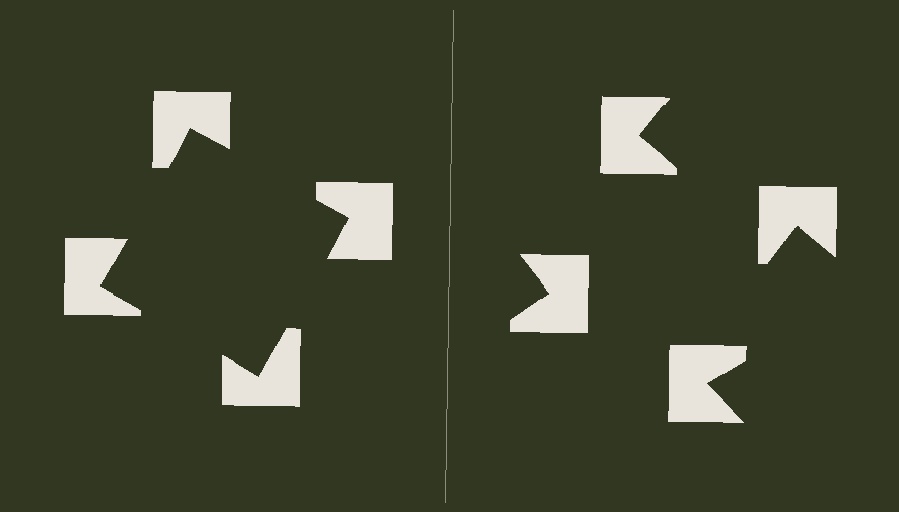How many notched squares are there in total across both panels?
8 — 4 on each side.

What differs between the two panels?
The notched squares are positioned identically on both sides; only the wedge orientations differ. On the left they align to a square; on the right they are misaligned.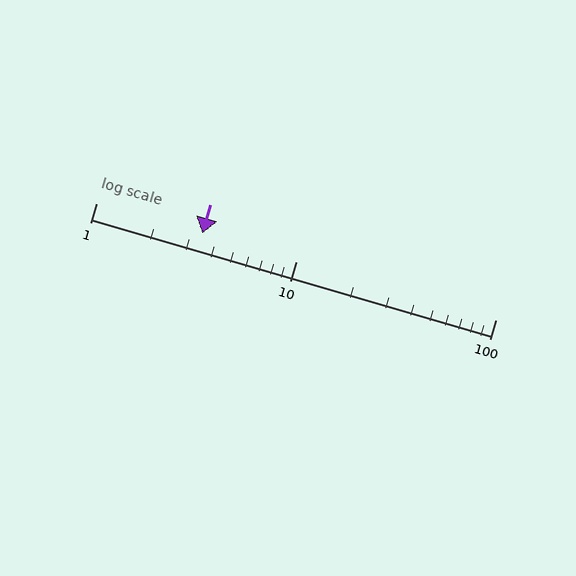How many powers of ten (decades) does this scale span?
The scale spans 2 decades, from 1 to 100.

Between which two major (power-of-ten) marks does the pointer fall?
The pointer is between 1 and 10.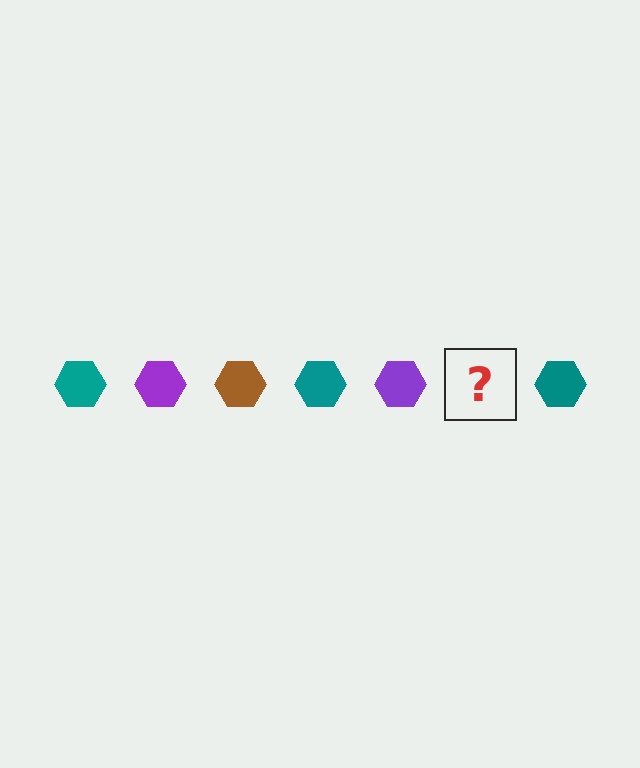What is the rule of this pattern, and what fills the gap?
The rule is that the pattern cycles through teal, purple, brown hexagons. The gap should be filled with a brown hexagon.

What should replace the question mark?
The question mark should be replaced with a brown hexagon.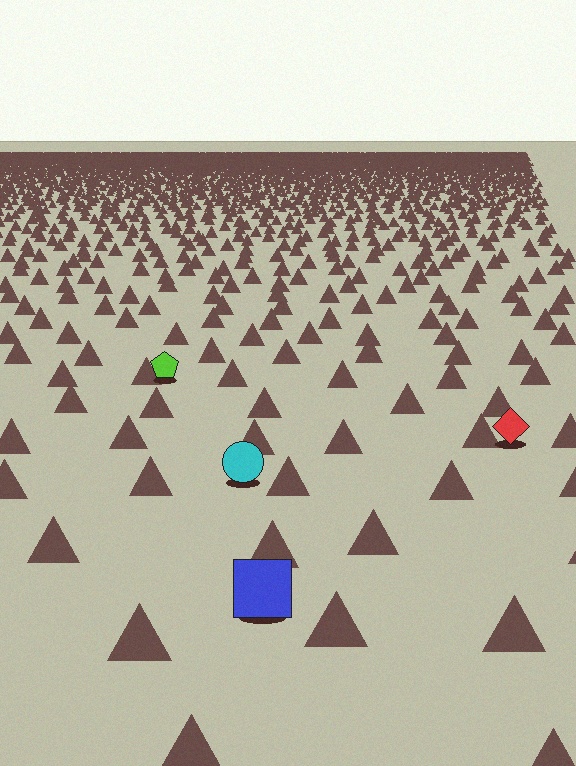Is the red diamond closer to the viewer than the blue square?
No. The blue square is closer — you can tell from the texture gradient: the ground texture is coarser near it.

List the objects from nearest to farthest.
From nearest to farthest: the blue square, the cyan circle, the red diamond, the lime pentagon.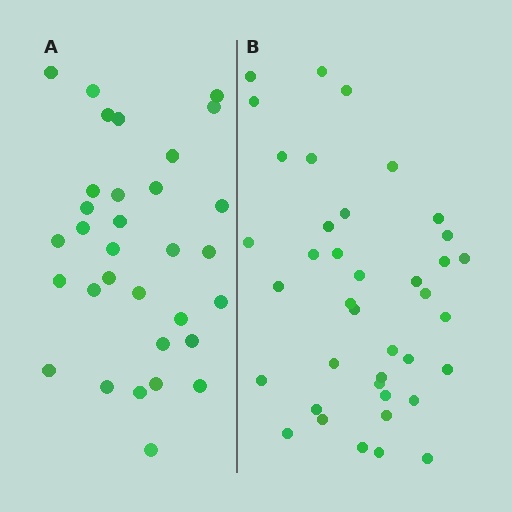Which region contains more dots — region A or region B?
Region B (the right region) has more dots.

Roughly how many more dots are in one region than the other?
Region B has roughly 8 or so more dots than region A.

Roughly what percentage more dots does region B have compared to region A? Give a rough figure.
About 20% more.